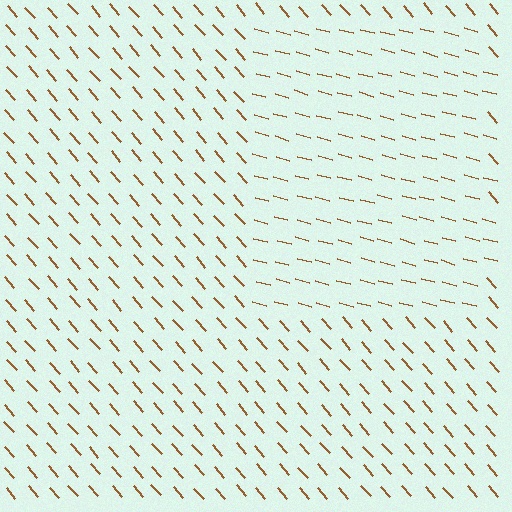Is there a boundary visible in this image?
Yes, there is a texture boundary formed by a change in line orientation.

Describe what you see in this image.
The image is filled with small brown line segments. A rectangle region in the image has lines oriented differently from the surrounding lines, creating a visible texture boundary.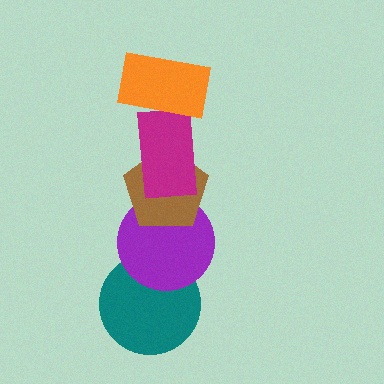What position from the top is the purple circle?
The purple circle is 4th from the top.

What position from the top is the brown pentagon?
The brown pentagon is 3rd from the top.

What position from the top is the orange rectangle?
The orange rectangle is 1st from the top.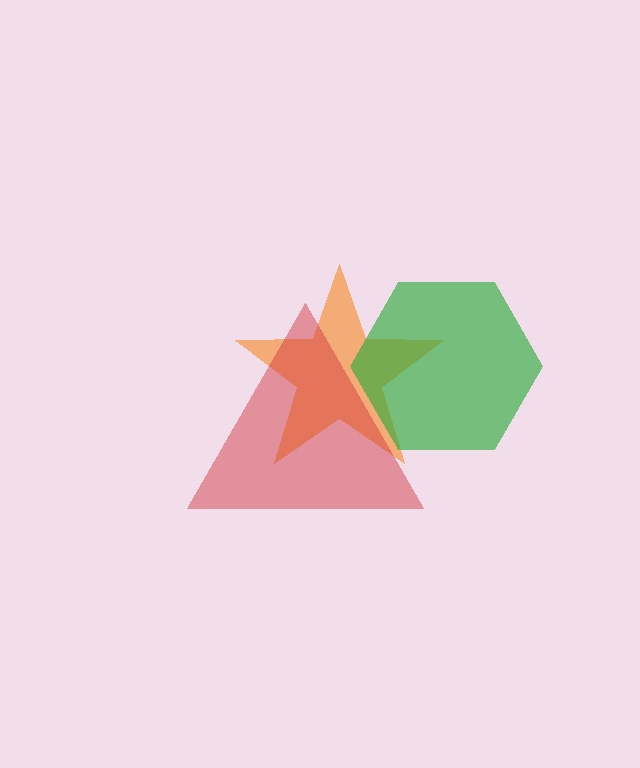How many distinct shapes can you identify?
There are 3 distinct shapes: an orange star, a red triangle, a green hexagon.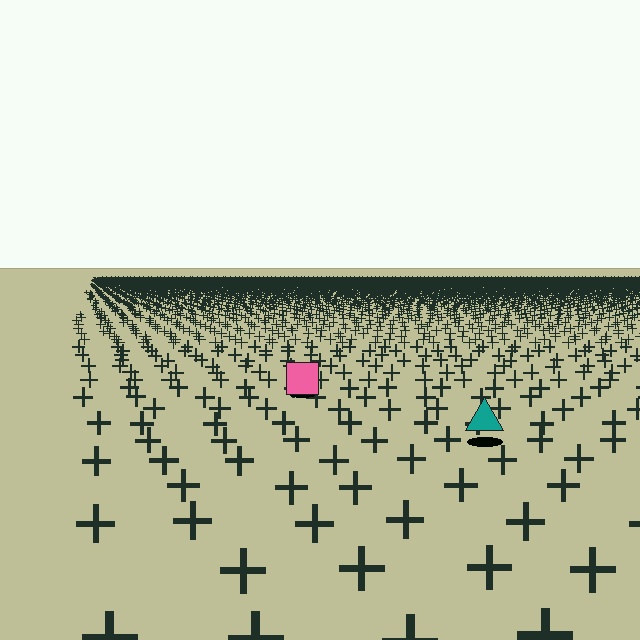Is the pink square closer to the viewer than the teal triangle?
No. The teal triangle is closer — you can tell from the texture gradient: the ground texture is coarser near it.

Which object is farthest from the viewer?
The pink square is farthest from the viewer. It appears smaller and the ground texture around it is denser.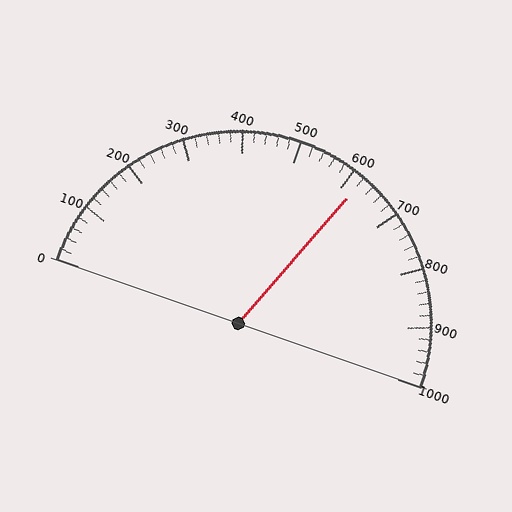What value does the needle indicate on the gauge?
The needle indicates approximately 620.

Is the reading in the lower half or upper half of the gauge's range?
The reading is in the upper half of the range (0 to 1000).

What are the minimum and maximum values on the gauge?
The gauge ranges from 0 to 1000.